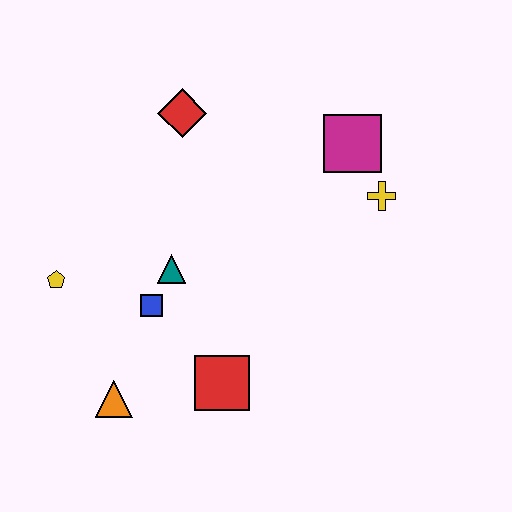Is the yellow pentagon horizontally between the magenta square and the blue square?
No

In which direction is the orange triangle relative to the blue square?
The orange triangle is below the blue square.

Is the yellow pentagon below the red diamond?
Yes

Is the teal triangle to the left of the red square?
Yes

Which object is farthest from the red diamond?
The orange triangle is farthest from the red diamond.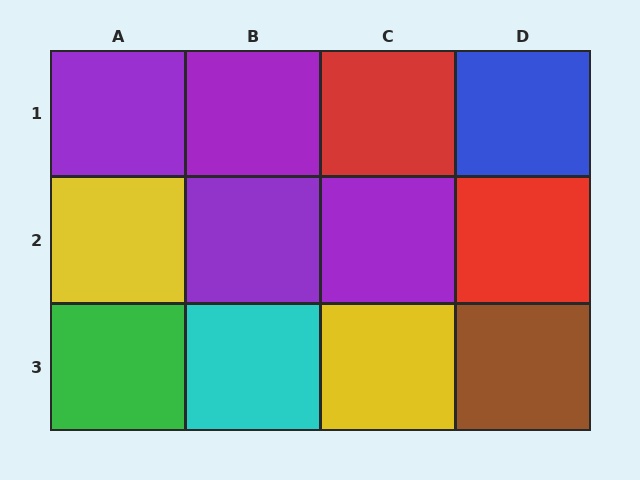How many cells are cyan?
1 cell is cyan.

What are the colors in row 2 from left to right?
Yellow, purple, purple, red.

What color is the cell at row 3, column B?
Cyan.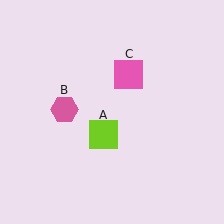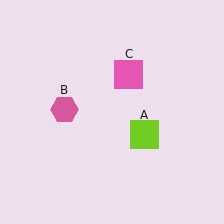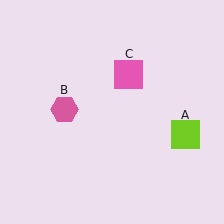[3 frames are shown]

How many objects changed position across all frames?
1 object changed position: lime square (object A).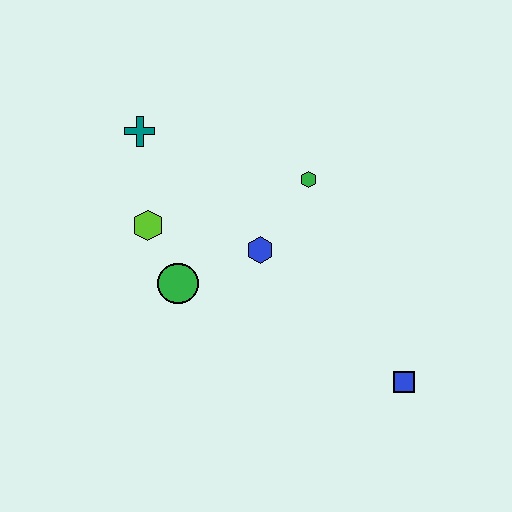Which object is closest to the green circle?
The lime hexagon is closest to the green circle.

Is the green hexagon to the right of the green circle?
Yes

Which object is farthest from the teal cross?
The blue square is farthest from the teal cross.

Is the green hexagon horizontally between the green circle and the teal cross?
No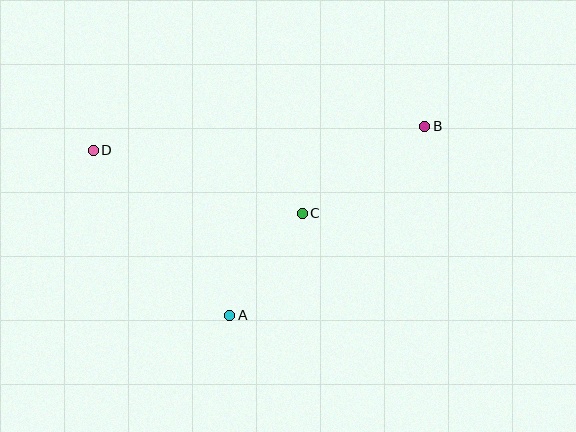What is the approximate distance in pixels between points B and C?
The distance between B and C is approximately 150 pixels.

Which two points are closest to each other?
Points A and C are closest to each other.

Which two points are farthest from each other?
Points B and D are farthest from each other.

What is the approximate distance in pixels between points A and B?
The distance between A and B is approximately 272 pixels.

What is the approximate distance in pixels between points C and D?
The distance between C and D is approximately 218 pixels.